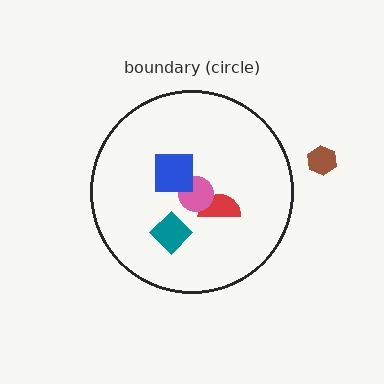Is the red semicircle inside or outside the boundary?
Inside.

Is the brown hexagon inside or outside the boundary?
Outside.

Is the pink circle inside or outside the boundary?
Inside.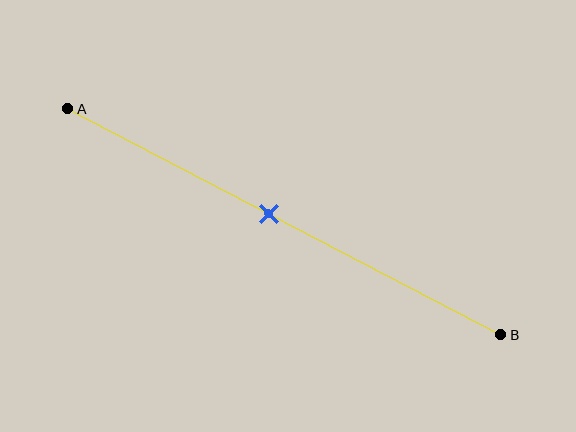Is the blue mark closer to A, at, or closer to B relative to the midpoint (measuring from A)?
The blue mark is closer to point A than the midpoint of segment AB.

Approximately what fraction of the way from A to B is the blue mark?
The blue mark is approximately 45% of the way from A to B.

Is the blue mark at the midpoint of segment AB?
No, the mark is at about 45% from A, not at the 50% midpoint.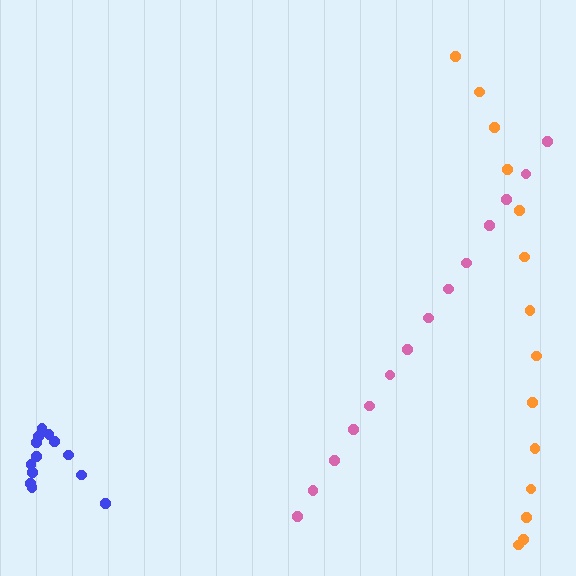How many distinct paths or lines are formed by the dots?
There are 3 distinct paths.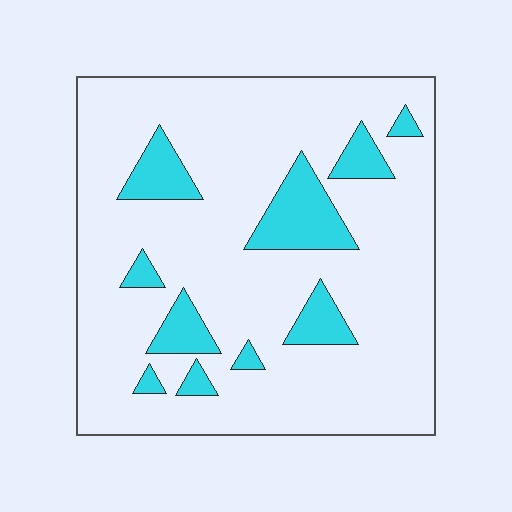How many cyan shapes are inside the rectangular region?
10.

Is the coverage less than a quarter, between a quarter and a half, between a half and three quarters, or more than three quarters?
Less than a quarter.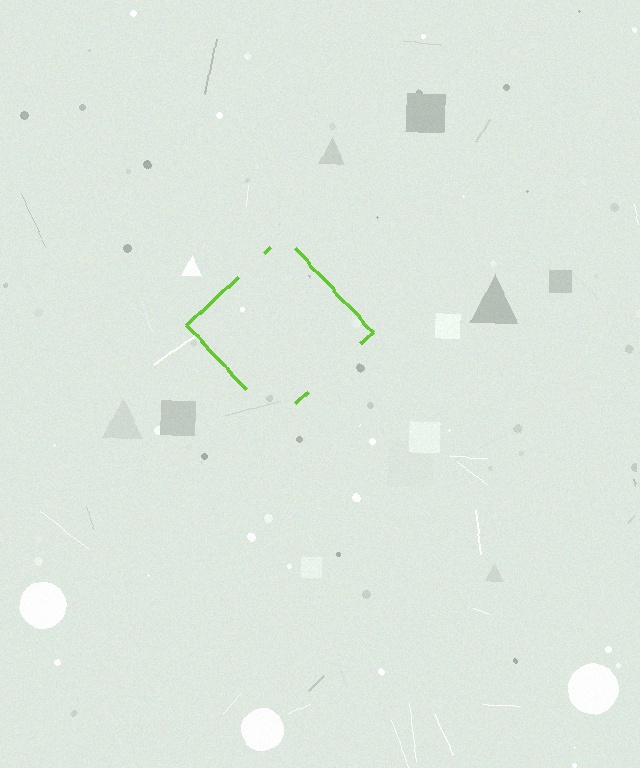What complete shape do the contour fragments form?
The contour fragments form a diamond.